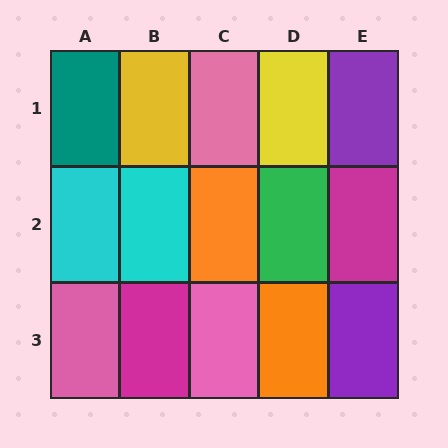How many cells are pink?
3 cells are pink.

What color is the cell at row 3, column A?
Pink.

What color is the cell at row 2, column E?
Magenta.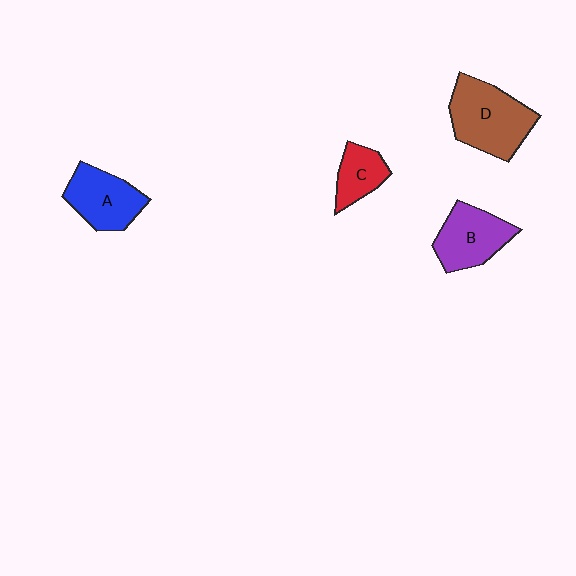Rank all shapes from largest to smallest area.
From largest to smallest: D (brown), B (purple), A (blue), C (red).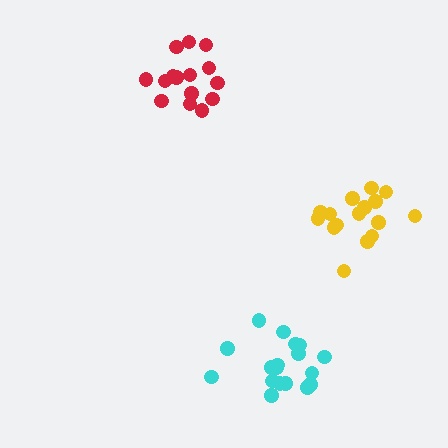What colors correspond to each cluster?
The clusters are colored: red, yellow, cyan.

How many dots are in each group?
Group 1: 15 dots, Group 2: 16 dots, Group 3: 18 dots (49 total).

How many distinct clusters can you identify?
There are 3 distinct clusters.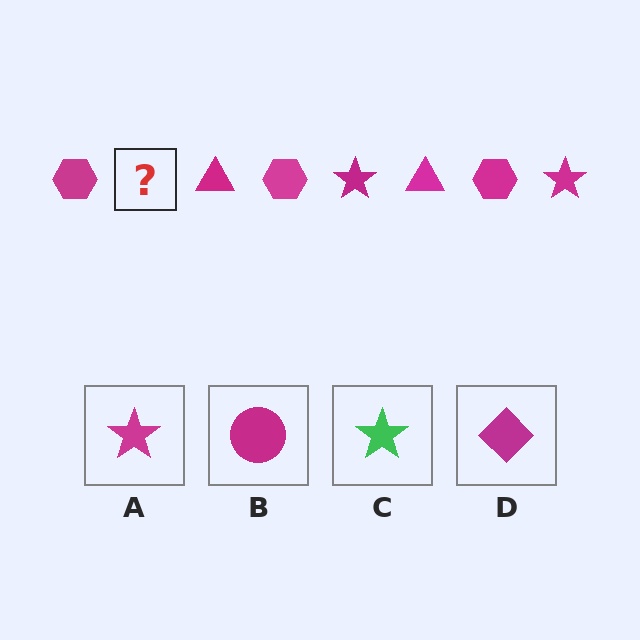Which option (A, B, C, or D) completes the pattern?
A.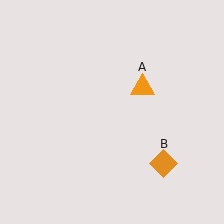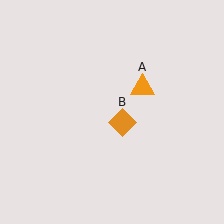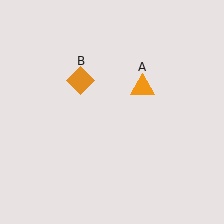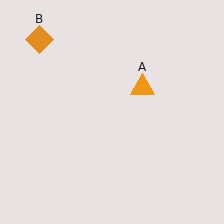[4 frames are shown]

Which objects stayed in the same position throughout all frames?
Orange triangle (object A) remained stationary.